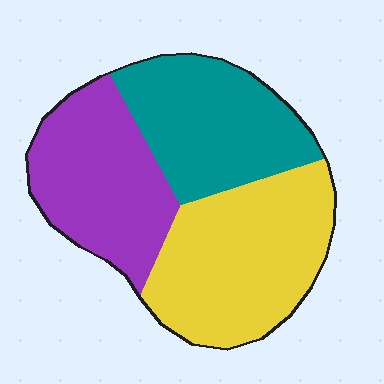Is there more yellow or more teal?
Yellow.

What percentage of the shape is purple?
Purple covers around 30% of the shape.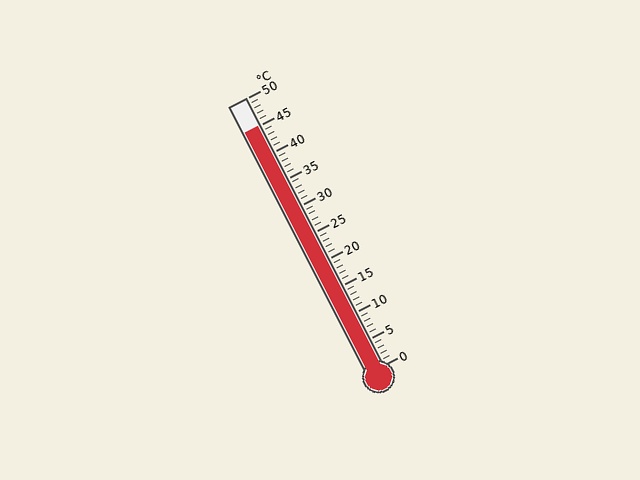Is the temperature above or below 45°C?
The temperature is at 45°C.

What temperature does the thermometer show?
The thermometer shows approximately 45°C.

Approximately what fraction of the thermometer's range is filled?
The thermometer is filled to approximately 90% of its range.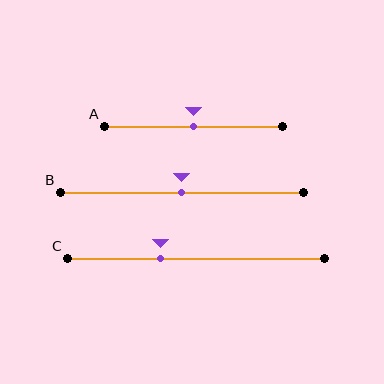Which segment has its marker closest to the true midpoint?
Segment A has its marker closest to the true midpoint.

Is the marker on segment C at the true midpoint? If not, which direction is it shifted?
No, the marker on segment C is shifted to the left by about 14% of the segment length.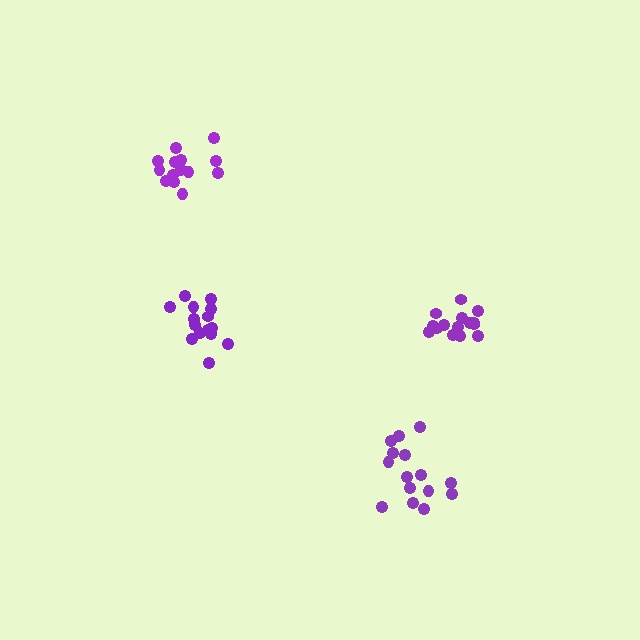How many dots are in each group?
Group 1: 14 dots, Group 2: 15 dots, Group 3: 15 dots, Group 4: 15 dots (59 total).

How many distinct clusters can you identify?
There are 4 distinct clusters.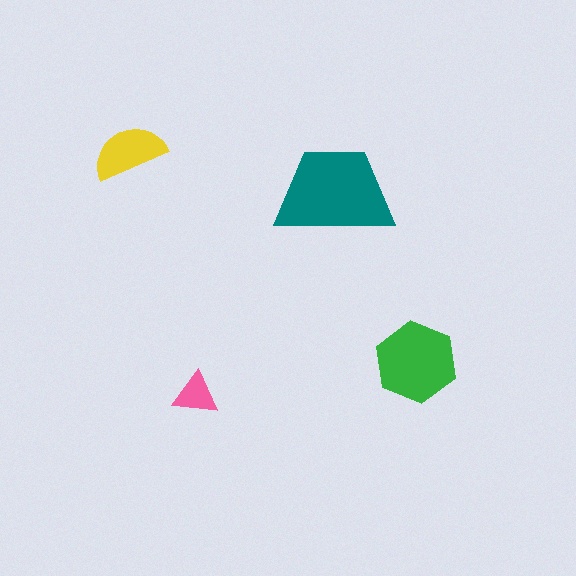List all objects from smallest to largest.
The pink triangle, the yellow semicircle, the green hexagon, the teal trapezoid.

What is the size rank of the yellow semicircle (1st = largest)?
3rd.